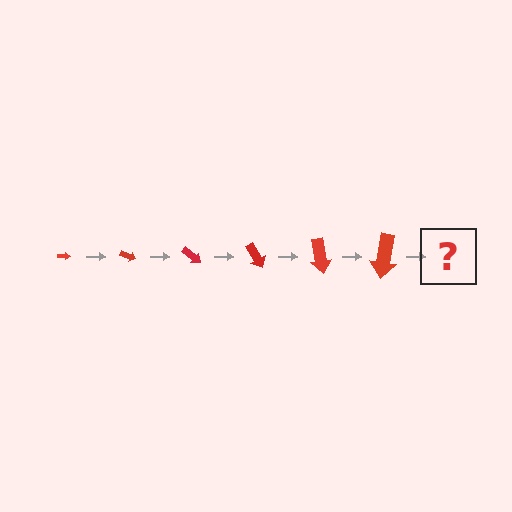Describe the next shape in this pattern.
It should be an arrow, larger than the previous one and rotated 120 degrees from the start.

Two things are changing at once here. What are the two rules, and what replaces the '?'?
The two rules are that the arrow grows larger each step and it rotates 20 degrees each step. The '?' should be an arrow, larger than the previous one and rotated 120 degrees from the start.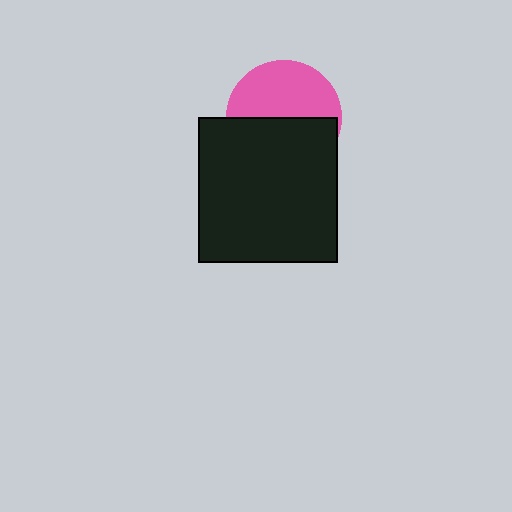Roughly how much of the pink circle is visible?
About half of it is visible (roughly 51%).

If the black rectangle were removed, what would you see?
You would see the complete pink circle.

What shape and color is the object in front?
The object in front is a black rectangle.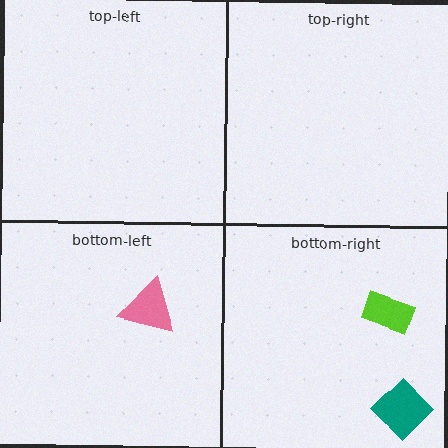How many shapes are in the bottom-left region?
1.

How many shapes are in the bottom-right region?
2.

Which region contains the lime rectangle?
The bottom-right region.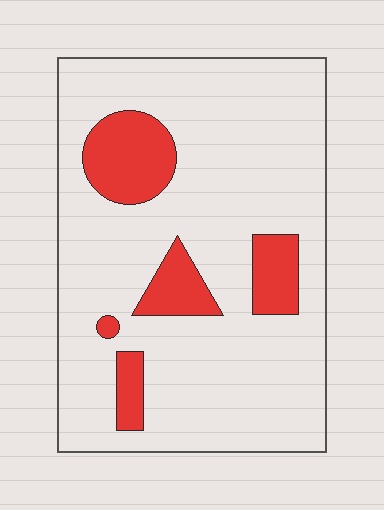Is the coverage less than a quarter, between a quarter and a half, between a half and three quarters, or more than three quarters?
Less than a quarter.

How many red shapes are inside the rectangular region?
5.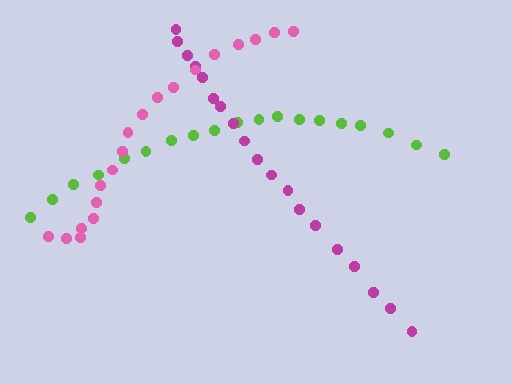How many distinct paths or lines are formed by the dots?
There are 3 distinct paths.